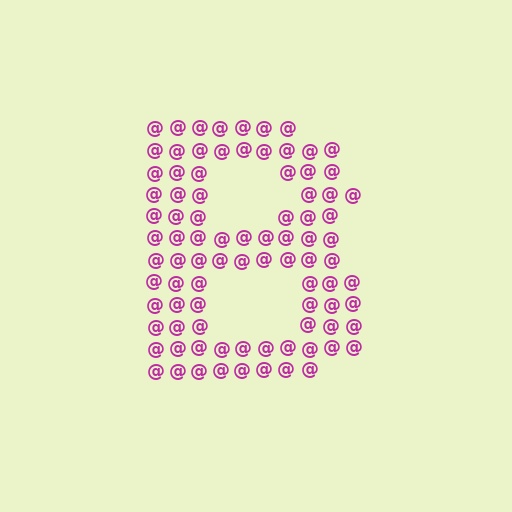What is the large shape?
The large shape is the letter B.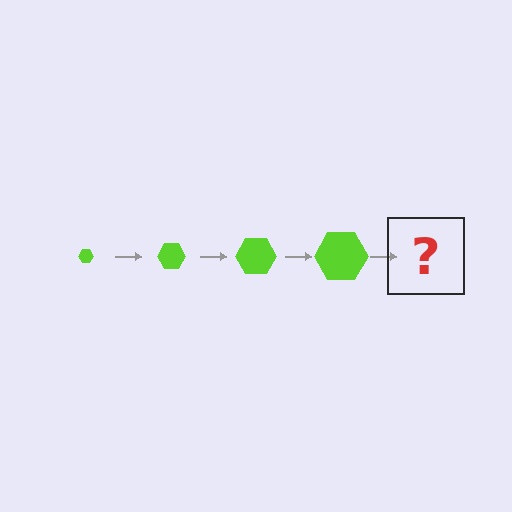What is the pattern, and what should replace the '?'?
The pattern is that the hexagon gets progressively larger each step. The '?' should be a lime hexagon, larger than the previous one.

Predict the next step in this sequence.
The next step is a lime hexagon, larger than the previous one.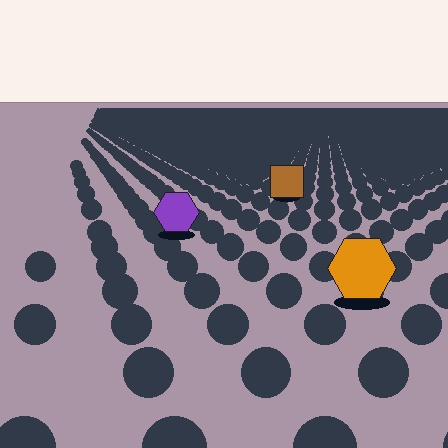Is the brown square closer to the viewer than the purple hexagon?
No. The purple hexagon is closer — you can tell from the texture gradient: the ground texture is coarser near it.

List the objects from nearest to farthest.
From nearest to farthest: the orange hexagon, the purple hexagon, the brown square.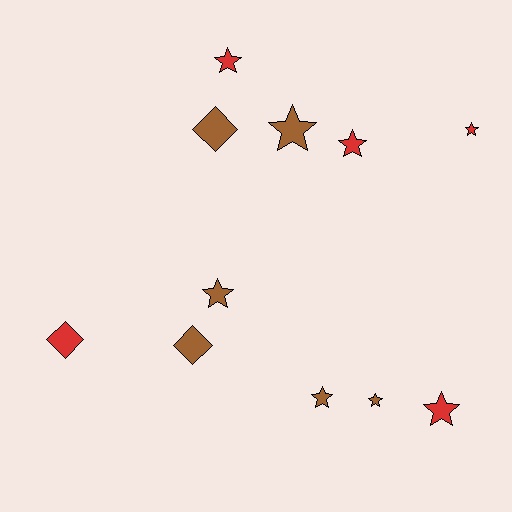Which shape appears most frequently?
Star, with 8 objects.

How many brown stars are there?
There are 4 brown stars.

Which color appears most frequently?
Brown, with 6 objects.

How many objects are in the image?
There are 11 objects.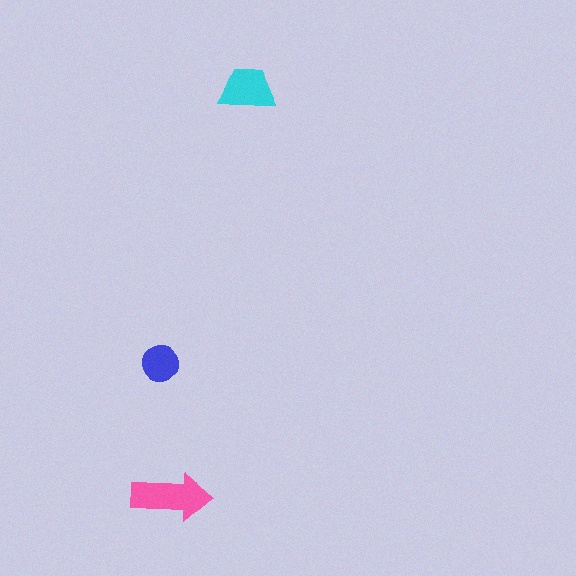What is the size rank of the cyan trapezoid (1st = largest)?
2nd.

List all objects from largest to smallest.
The pink arrow, the cyan trapezoid, the blue circle.